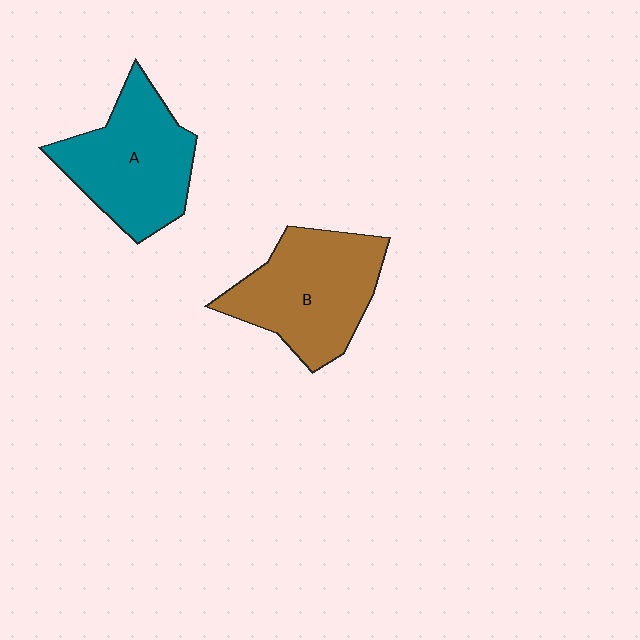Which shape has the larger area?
Shape B (brown).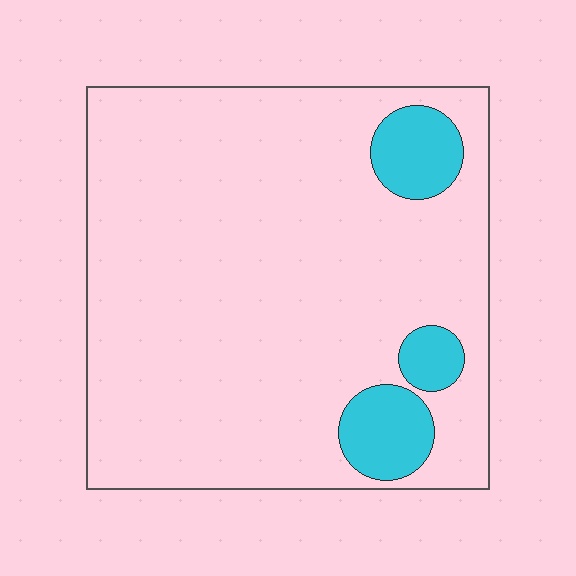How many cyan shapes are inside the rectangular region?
3.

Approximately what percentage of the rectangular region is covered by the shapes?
Approximately 10%.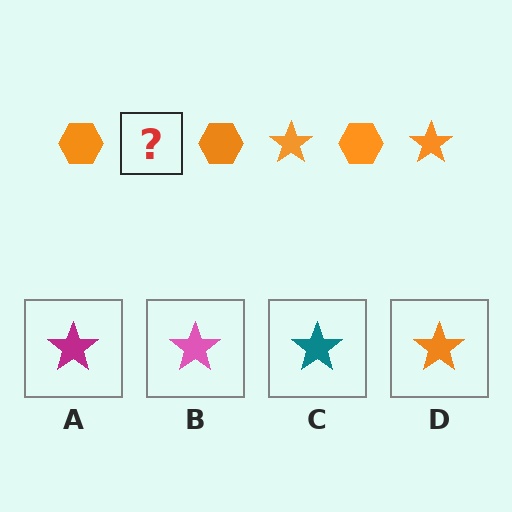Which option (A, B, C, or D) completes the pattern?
D.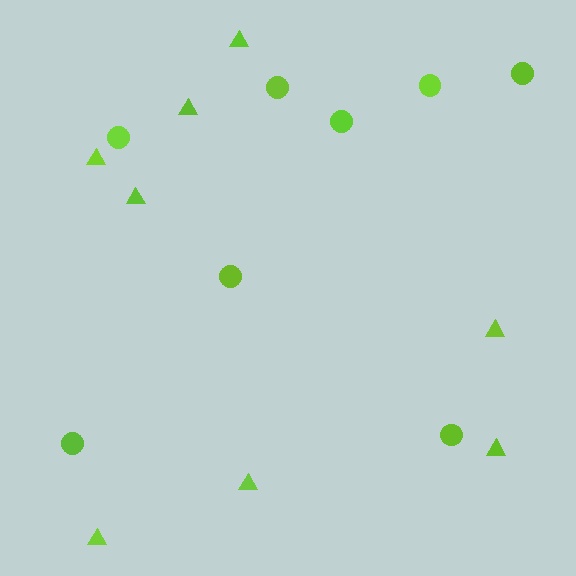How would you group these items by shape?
There are 2 groups: one group of triangles (8) and one group of circles (8).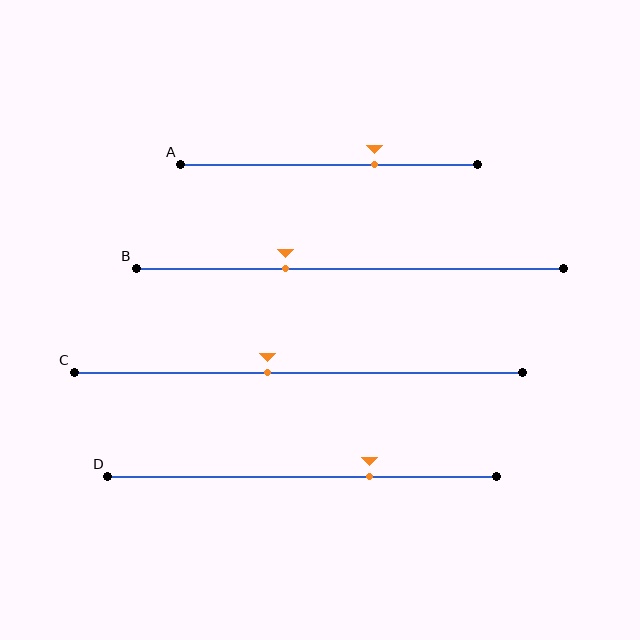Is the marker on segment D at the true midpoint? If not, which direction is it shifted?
No, the marker on segment D is shifted to the right by about 17% of the segment length.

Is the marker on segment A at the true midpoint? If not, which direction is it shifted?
No, the marker on segment A is shifted to the right by about 15% of the segment length.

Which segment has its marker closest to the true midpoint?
Segment C has its marker closest to the true midpoint.